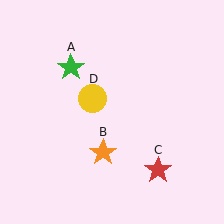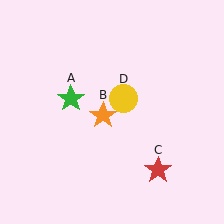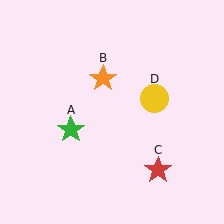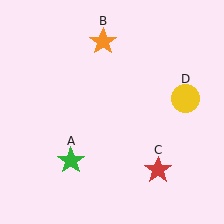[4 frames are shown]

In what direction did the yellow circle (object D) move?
The yellow circle (object D) moved right.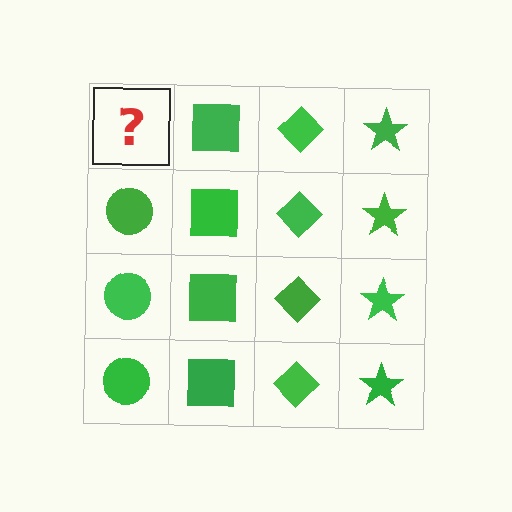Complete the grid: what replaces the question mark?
The question mark should be replaced with a green circle.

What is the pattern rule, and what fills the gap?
The rule is that each column has a consistent shape. The gap should be filled with a green circle.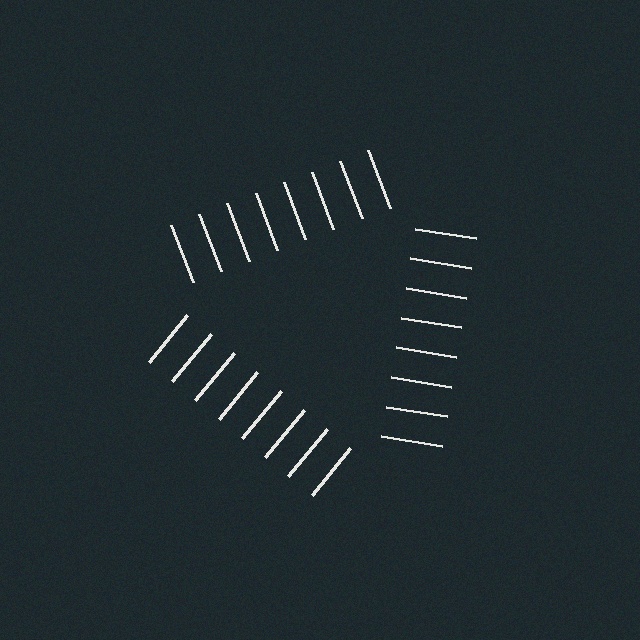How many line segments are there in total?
24 — 8 along each of the 3 edges.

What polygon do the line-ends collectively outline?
An illusory triangle — the line segments terminate on its edges but no continuous stroke is drawn.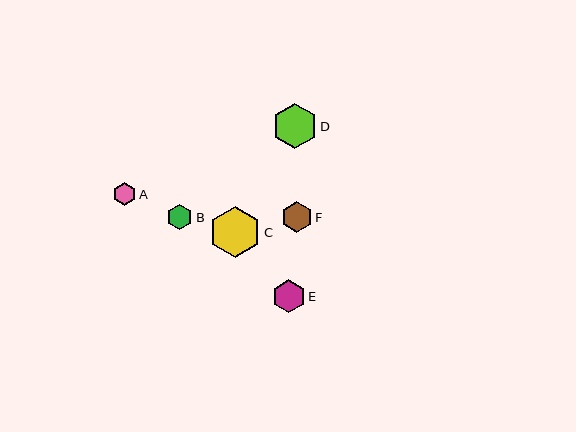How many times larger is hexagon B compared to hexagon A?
Hexagon B is approximately 1.1 times the size of hexagon A.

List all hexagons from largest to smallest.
From largest to smallest: C, D, E, F, B, A.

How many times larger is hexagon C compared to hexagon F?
Hexagon C is approximately 1.7 times the size of hexagon F.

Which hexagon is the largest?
Hexagon C is the largest with a size of approximately 51 pixels.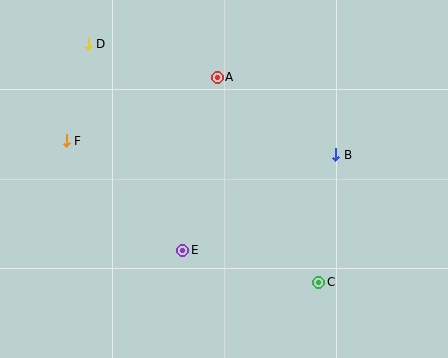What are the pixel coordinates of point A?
Point A is at (217, 77).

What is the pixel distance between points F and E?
The distance between F and E is 160 pixels.